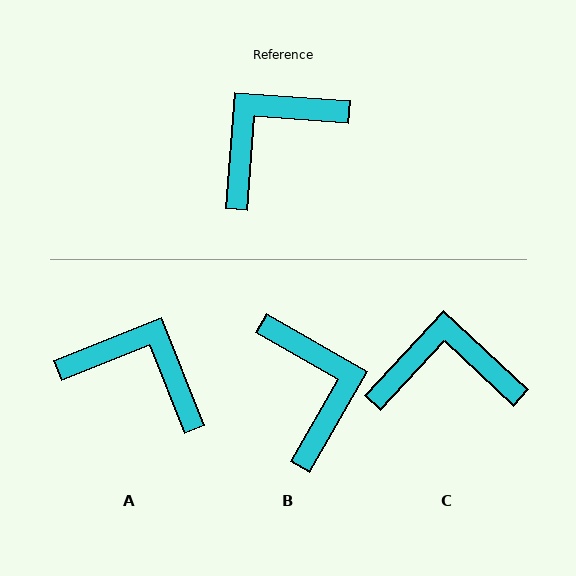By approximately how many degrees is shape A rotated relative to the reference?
Approximately 64 degrees clockwise.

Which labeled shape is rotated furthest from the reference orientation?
B, about 116 degrees away.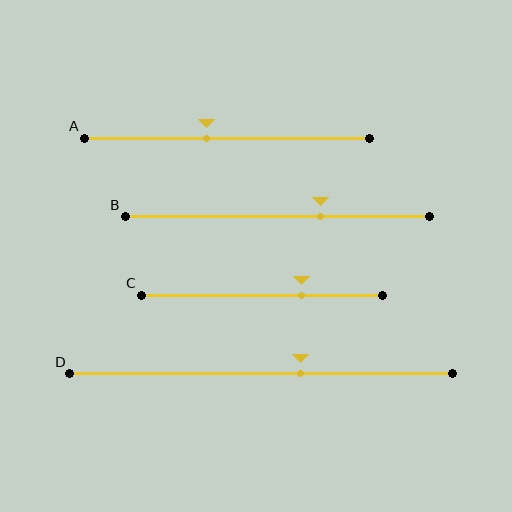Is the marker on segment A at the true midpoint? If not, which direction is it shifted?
No, the marker on segment A is shifted to the left by about 7% of the segment length.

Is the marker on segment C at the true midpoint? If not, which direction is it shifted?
No, the marker on segment C is shifted to the right by about 16% of the segment length.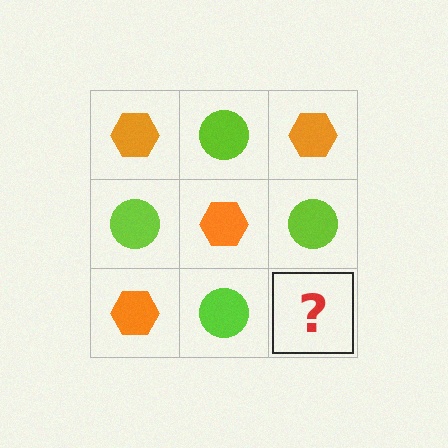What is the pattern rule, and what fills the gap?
The rule is that it alternates orange hexagon and lime circle in a checkerboard pattern. The gap should be filled with an orange hexagon.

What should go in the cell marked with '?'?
The missing cell should contain an orange hexagon.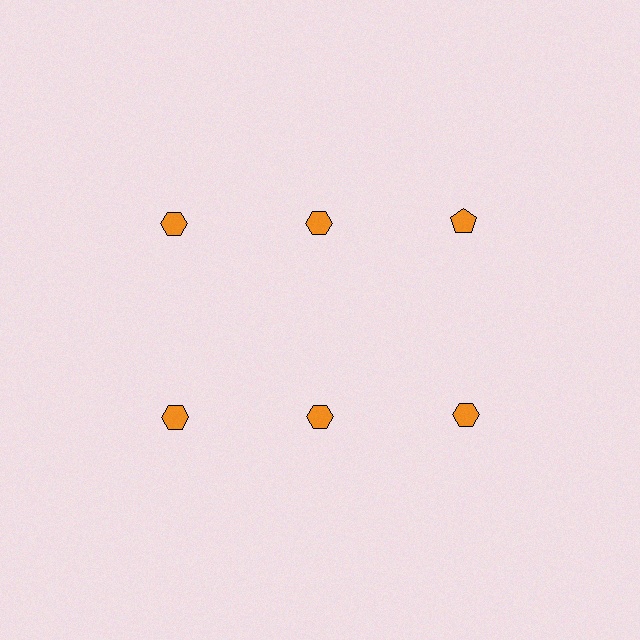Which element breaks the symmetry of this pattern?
The orange pentagon in the top row, center column breaks the symmetry. All other shapes are orange hexagons.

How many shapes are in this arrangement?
There are 6 shapes arranged in a grid pattern.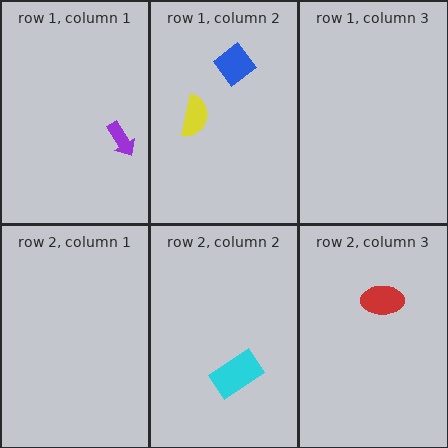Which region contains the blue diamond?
The row 1, column 2 region.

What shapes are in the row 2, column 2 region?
The cyan rectangle.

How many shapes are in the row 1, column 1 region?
1.